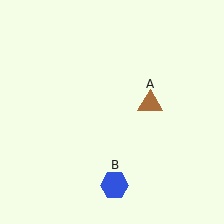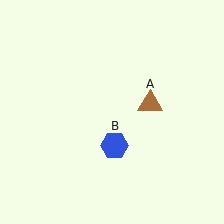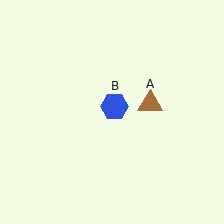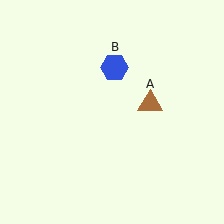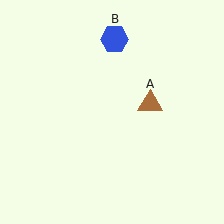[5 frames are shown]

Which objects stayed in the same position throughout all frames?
Brown triangle (object A) remained stationary.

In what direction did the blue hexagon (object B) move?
The blue hexagon (object B) moved up.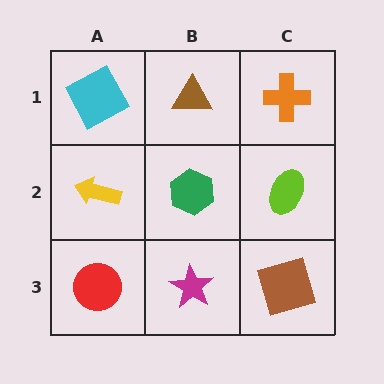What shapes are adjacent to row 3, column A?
A yellow arrow (row 2, column A), a magenta star (row 3, column B).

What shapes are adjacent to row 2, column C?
An orange cross (row 1, column C), a brown square (row 3, column C), a green hexagon (row 2, column B).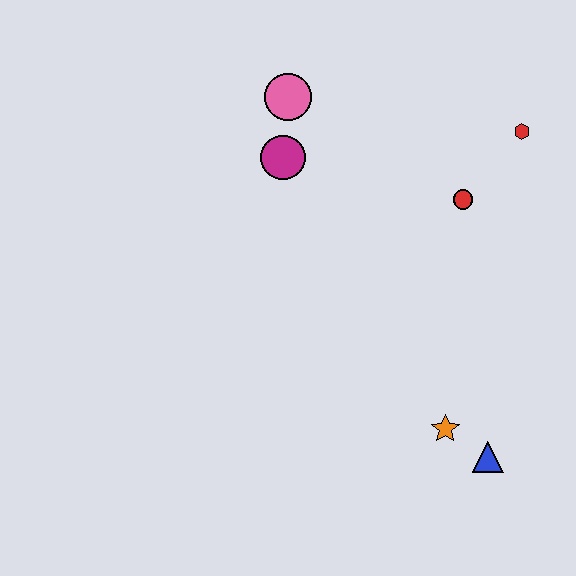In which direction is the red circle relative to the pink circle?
The red circle is to the right of the pink circle.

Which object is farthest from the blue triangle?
The pink circle is farthest from the blue triangle.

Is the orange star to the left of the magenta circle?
No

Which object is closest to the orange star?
The blue triangle is closest to the orange star.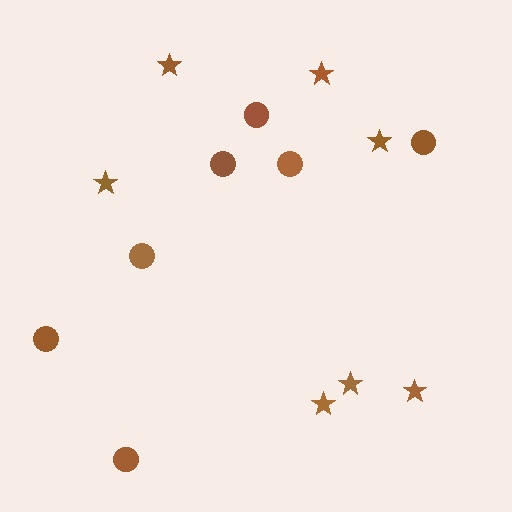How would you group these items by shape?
There are 2 groups: one group of circles (7) and one group of stars (7).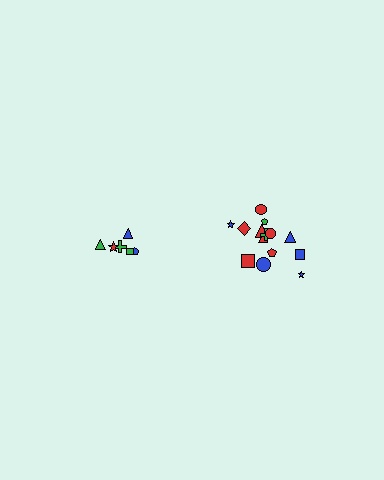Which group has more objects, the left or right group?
The right group.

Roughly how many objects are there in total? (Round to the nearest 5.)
Roughly 20 objects in total.